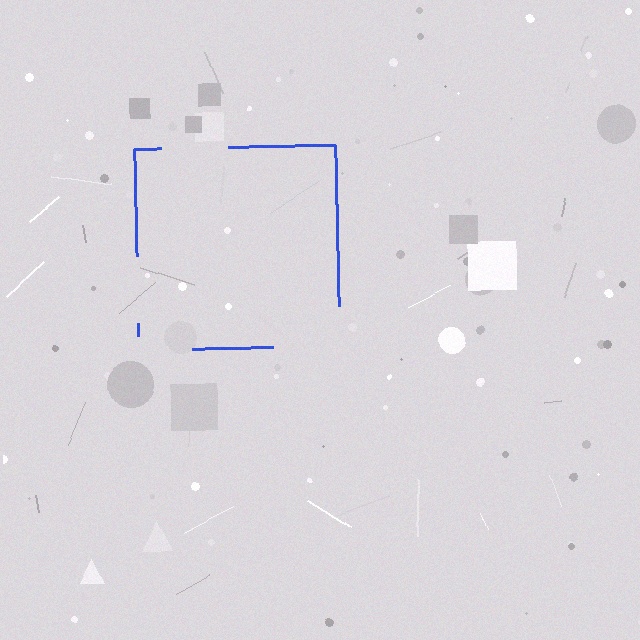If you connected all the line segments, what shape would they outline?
They would outline a square.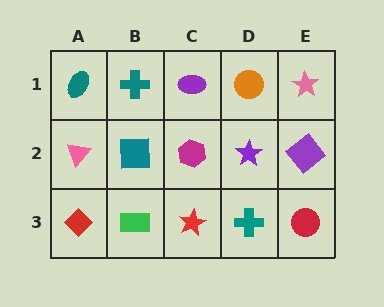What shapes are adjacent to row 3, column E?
A purple diamond (row 2, column E), a teal cross (row 3, column D).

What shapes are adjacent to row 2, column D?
An orange circle (row 1, column D), a teal cross (row 3, column D), a magenta hexagon (row 2, column C), a purple diamond (row 2, column E).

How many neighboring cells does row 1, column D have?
3.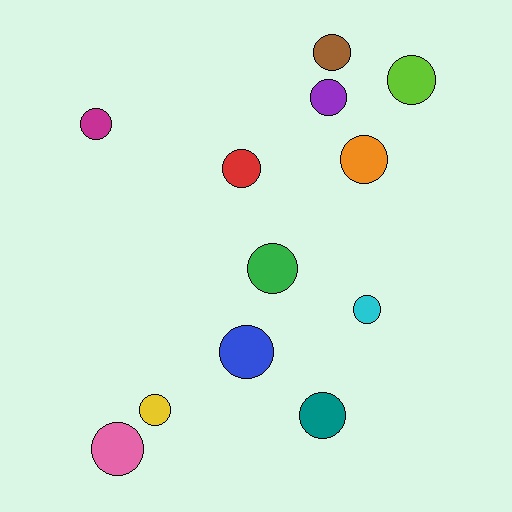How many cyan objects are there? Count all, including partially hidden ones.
There is 1 cyan object.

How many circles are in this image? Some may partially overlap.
There are 12 circles.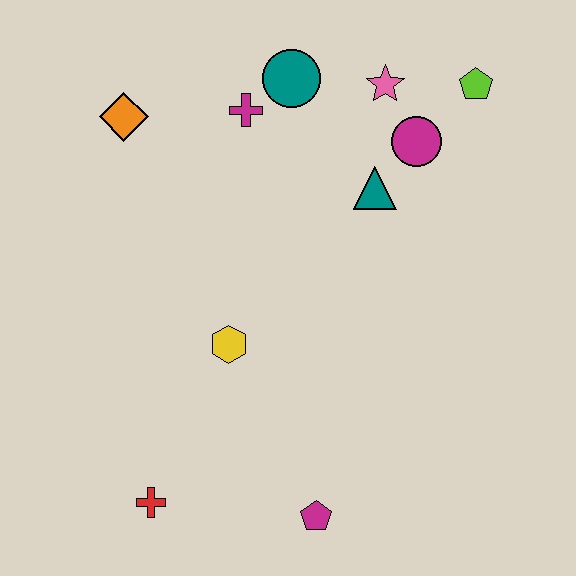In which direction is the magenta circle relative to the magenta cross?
The magenta circle is to the right of the magenta cross.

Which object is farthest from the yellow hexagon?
The lime pentagon is farthest from the yellow hexagon.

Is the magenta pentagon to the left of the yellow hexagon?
No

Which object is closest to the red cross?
The magenta pentagon is closest to the red cross.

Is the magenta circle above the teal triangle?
Yes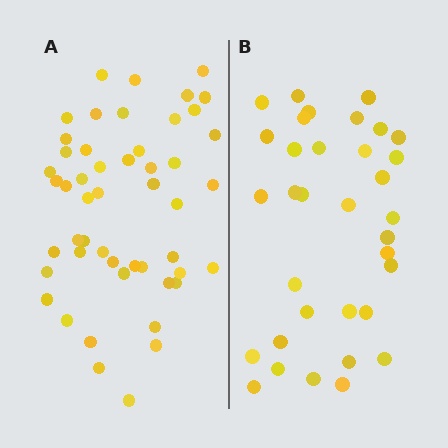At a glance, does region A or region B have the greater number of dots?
Region A (the left region) has more dots.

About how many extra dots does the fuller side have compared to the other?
Region A has approximately 15 more dots than region B.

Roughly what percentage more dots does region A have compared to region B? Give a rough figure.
About 45% more.